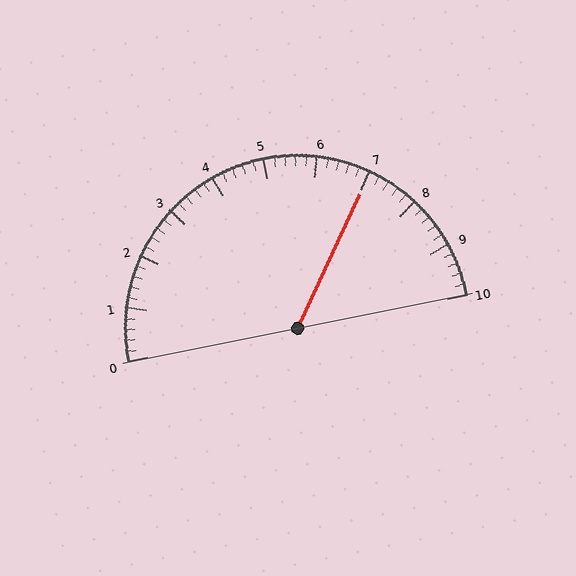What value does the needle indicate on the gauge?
The needle indicates approximately 7.0.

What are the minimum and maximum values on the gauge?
The gauge ranges from 0 to 10.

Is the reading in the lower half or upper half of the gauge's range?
The reading is in the upper half of the range (0 to 10).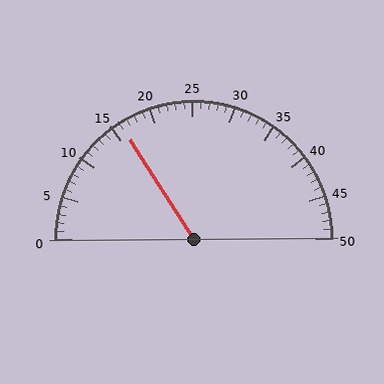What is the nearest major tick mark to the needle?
The nearest major tick mark is 15.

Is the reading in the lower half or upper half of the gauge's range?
The reading is in the lower half of the range (0 to 50).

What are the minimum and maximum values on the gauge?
The gauge ranges from 0 to 50.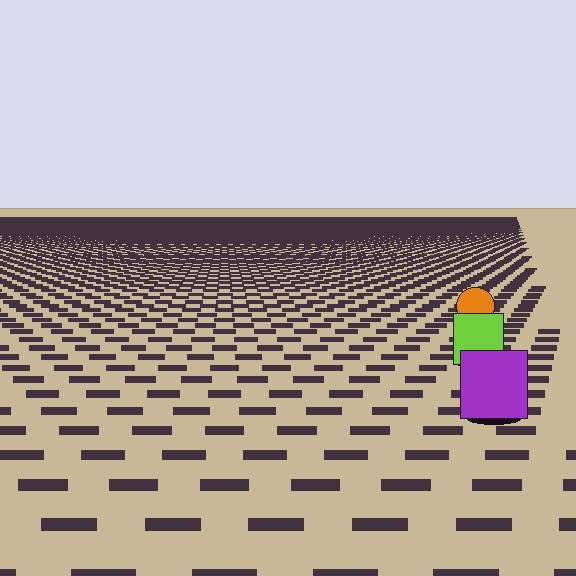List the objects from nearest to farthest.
From nearest to farthest: the purple square, the lime square, the orange circle.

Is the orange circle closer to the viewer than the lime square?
No. The lime square is closer — you can tell from the texture gradient: the ground texture is coarser near it.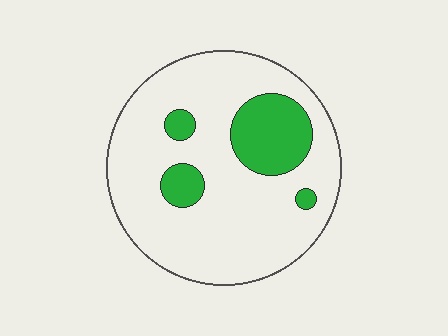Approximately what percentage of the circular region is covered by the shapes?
Approximately 20%.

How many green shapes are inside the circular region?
4.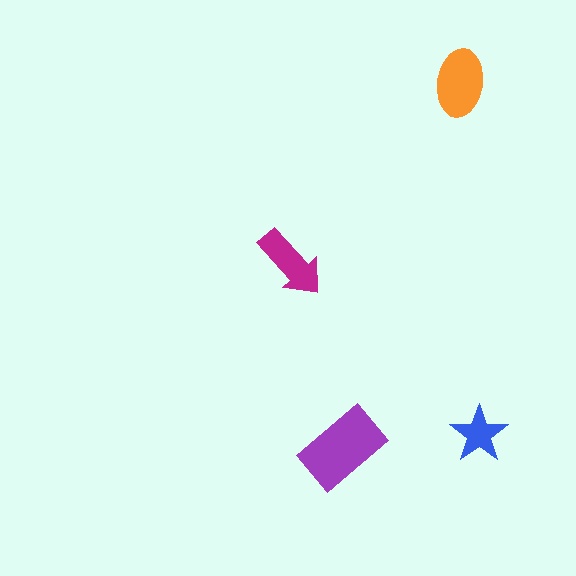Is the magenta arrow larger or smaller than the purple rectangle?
Smaller.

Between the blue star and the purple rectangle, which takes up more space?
The purple rectangle.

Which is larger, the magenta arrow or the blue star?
The magenta arrow.